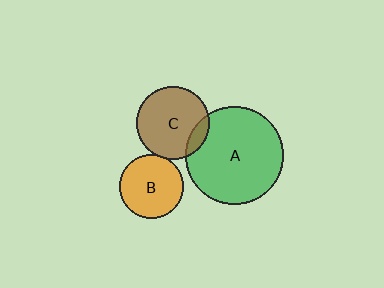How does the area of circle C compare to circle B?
Approximately 1.3 times.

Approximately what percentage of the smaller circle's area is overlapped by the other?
Approximately 5%.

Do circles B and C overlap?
Yes.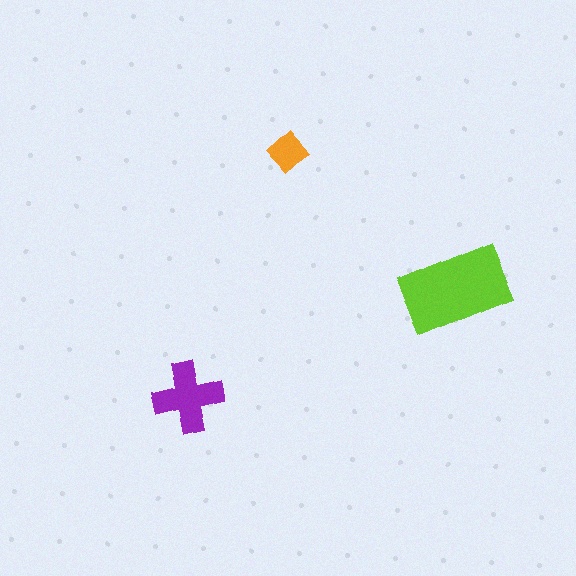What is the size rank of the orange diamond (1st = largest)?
3rd.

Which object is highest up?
The orange diamond is topmost.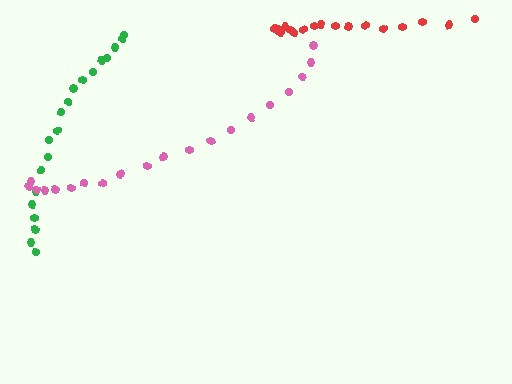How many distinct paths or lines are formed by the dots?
There are 3 distinct paths.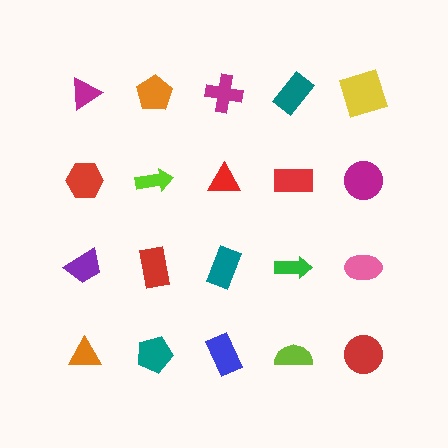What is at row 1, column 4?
A teal rectangle.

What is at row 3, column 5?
A pink ellipse.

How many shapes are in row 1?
5 shapes.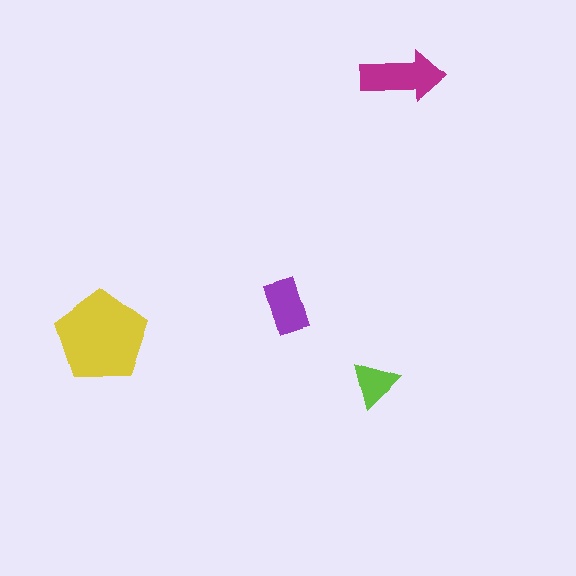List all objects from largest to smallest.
The yellow pentagon, the magenta arrow, the purple rectangle, the lime triangle.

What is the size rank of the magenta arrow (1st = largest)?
2nd.